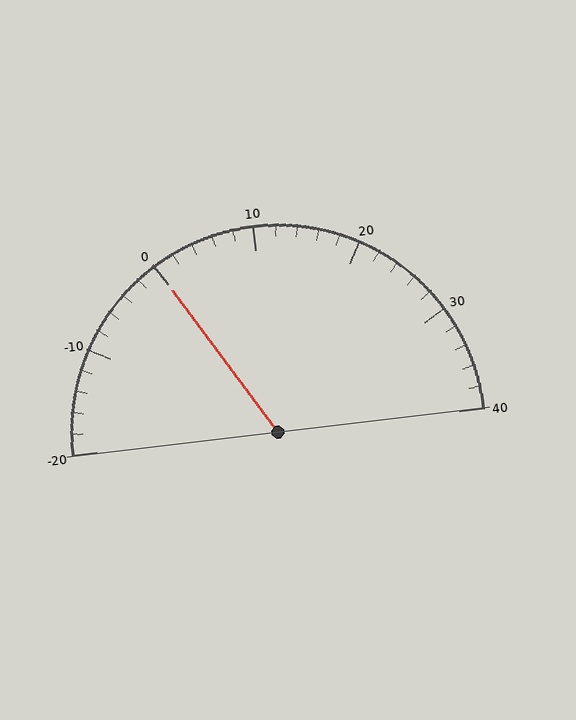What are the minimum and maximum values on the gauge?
The gauge ranges from -20 to 40.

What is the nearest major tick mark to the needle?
The nearest major tick mark is 0.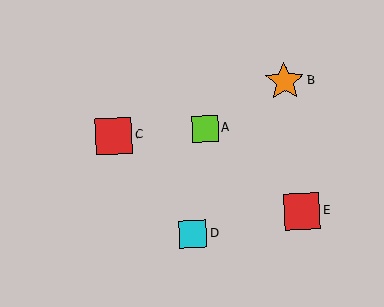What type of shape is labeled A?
Shape A is a lime square.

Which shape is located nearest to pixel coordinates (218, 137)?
The lime square (labeled A) at (205, 129) is nearest to that location.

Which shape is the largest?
The orange star (labeled B) is the largest.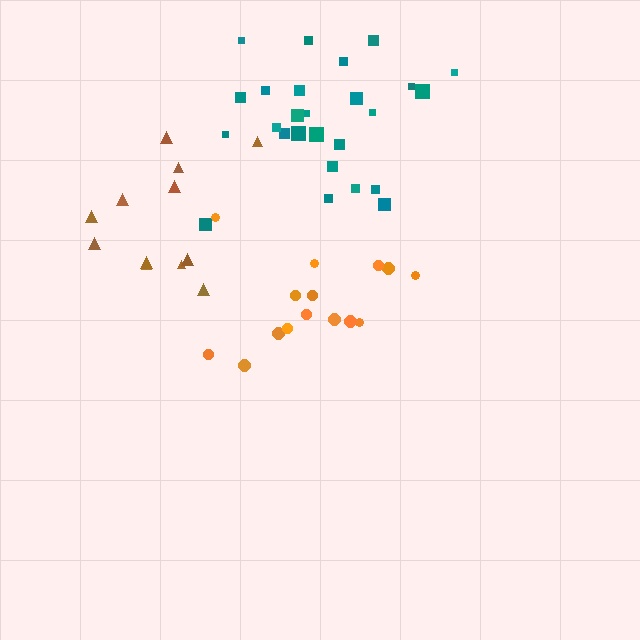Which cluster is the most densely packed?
Teal.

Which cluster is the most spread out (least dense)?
Orange.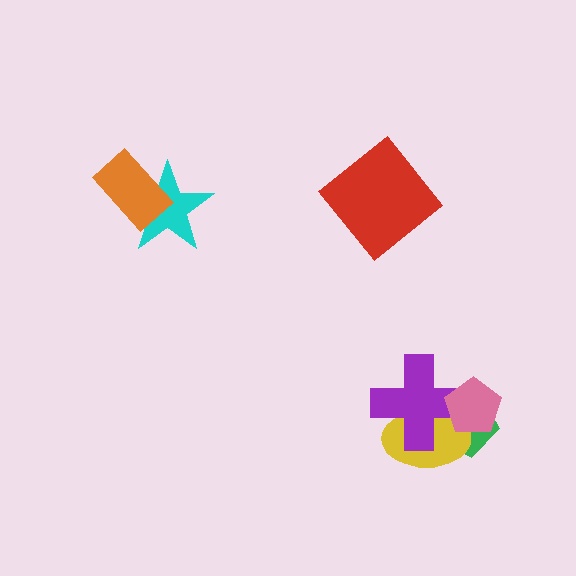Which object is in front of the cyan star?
The orange rectangle is in front of the cyan star.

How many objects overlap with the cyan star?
1 object overlaps with the cyan star.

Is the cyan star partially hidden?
Yes, it is partially covered by another shape.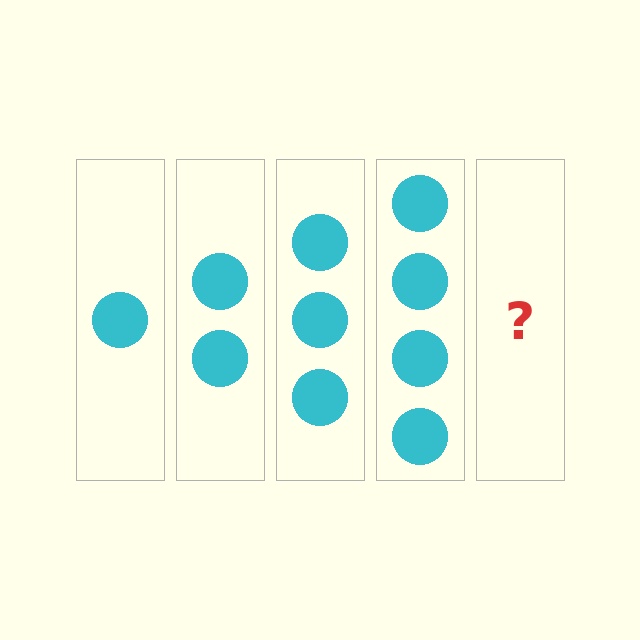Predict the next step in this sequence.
The next step is 5 circles.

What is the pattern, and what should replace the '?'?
The pattern is that each step adds one more circle. The '?' should be 5 circles.